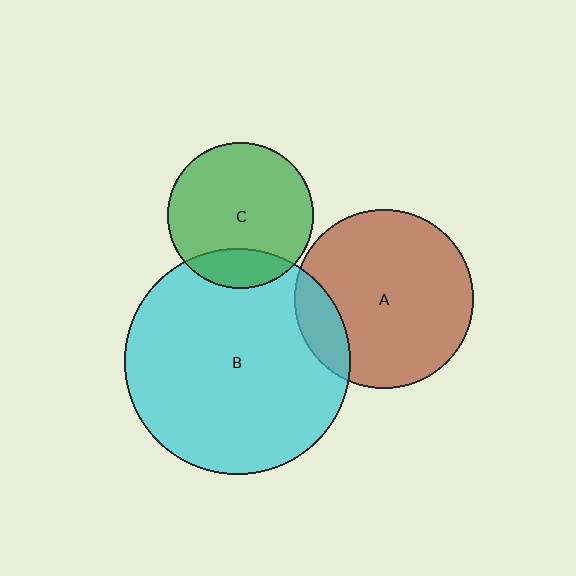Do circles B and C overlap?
Yes.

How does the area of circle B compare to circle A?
Approximately 1.6 times.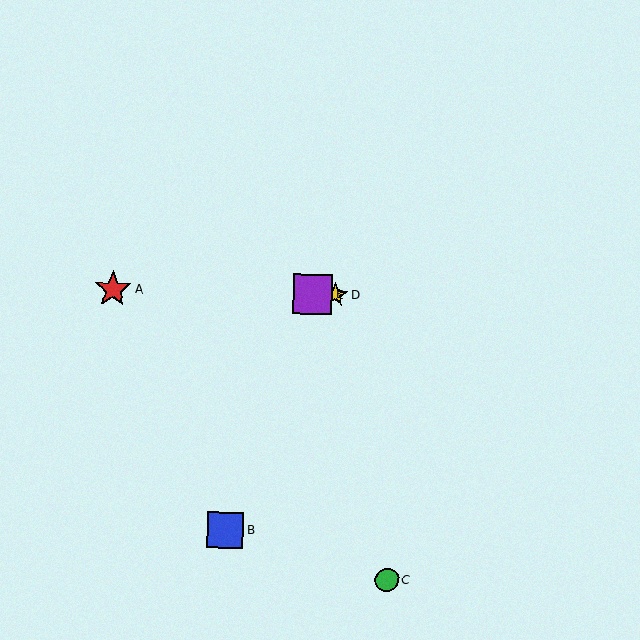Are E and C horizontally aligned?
No, E is at y≈294 and C is at y≈580.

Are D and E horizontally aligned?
Yes, both are at y≈295.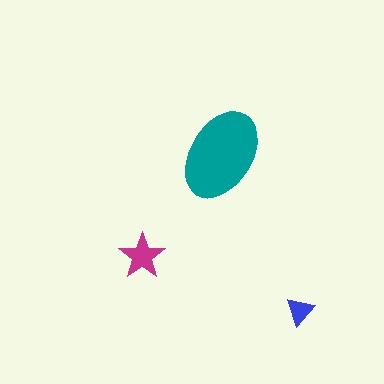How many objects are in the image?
There are 3 objects in the image.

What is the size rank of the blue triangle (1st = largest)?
3rd.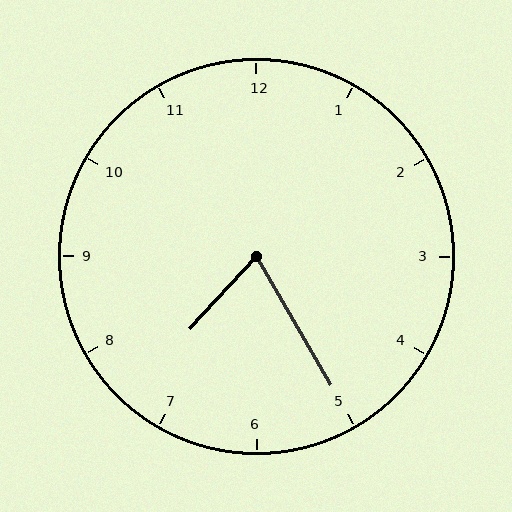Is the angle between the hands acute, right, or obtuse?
It is acute.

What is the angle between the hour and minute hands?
Approximately 72 degrees.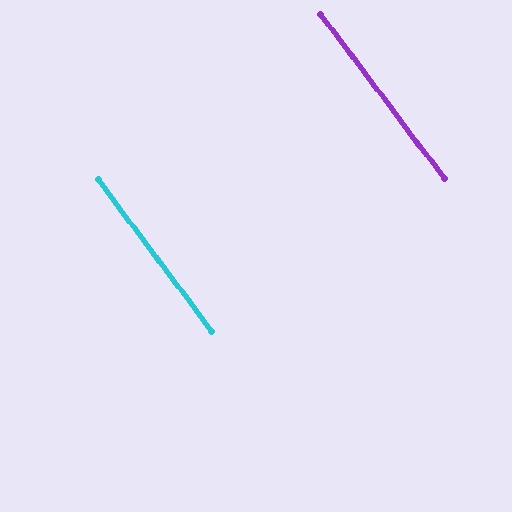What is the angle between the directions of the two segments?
Approximately 0 degrees.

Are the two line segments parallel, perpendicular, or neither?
Parallel — their directions differ by only 0.0°.